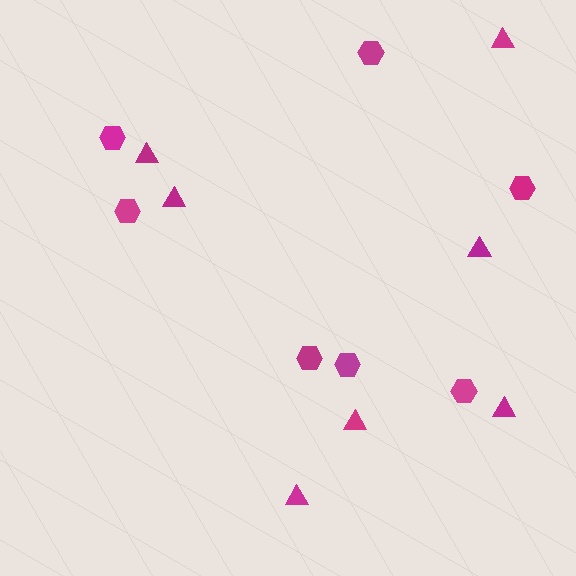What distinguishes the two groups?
There are 2 groups: one group of triangles (7) and one group of hexagons (7).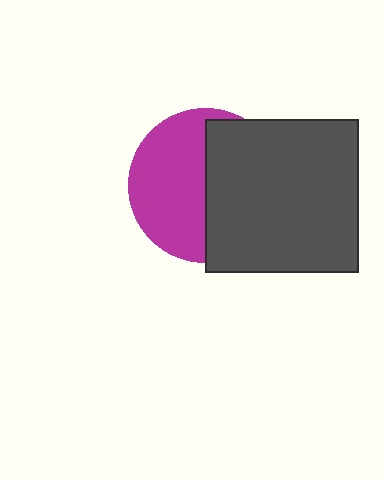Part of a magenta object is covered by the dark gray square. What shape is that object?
It is a circle.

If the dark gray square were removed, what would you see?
You would see the complete magenta circle.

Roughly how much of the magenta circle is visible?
About half of it is visible (roughly 52%).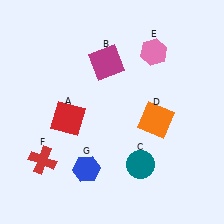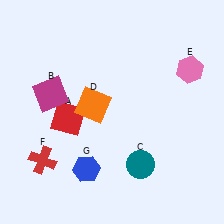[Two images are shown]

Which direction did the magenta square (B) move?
The magenta square (B) moved left.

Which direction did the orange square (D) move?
The orange square (D) moved left.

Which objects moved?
The objects that moved are: the magenta square (B), the orange square (D), the pink hexagon (E).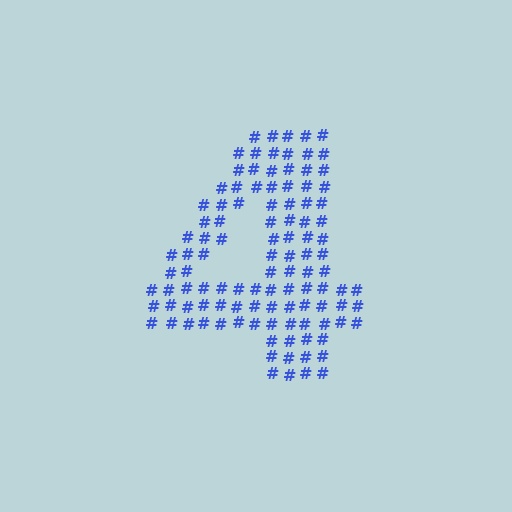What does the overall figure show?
The overall figure shows the digit 4.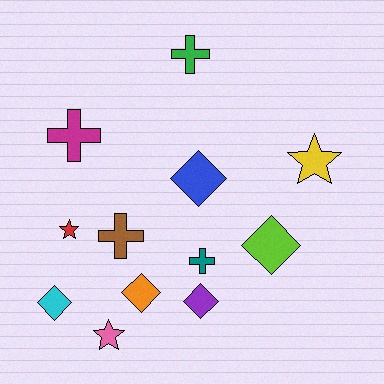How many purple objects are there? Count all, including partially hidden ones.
There is 1 purple object.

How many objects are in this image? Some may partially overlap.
There are 12 objects.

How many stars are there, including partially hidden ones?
There are 3 stars.